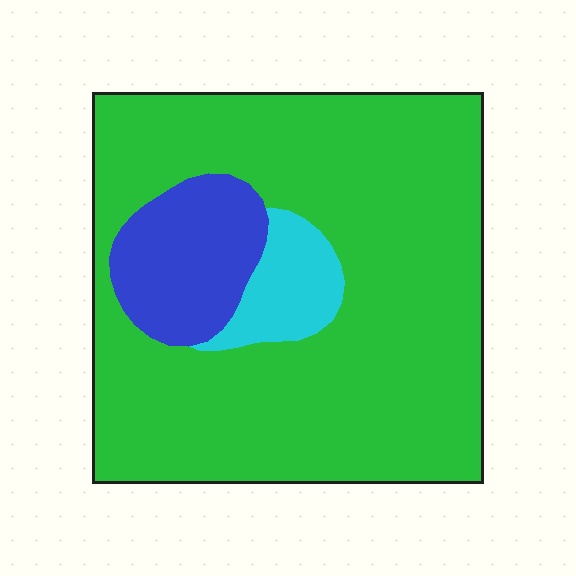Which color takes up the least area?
Cyan, at roughly 5%.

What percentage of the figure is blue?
Blue covers 13% of the figure.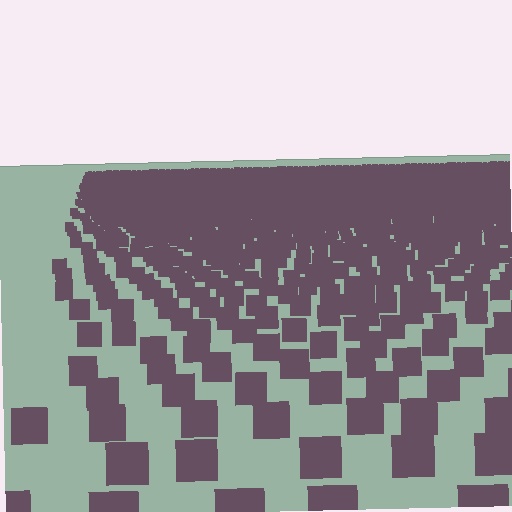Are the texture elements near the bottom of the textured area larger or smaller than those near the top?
Larger. Near the bottom, elements are closer to the viewer and appear at a bigger on-screen size.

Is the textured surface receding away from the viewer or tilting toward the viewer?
The surface is receding away from the viewer. Texture elements get smaller and denser toward the top.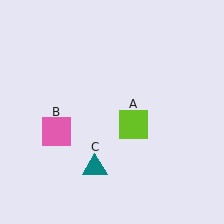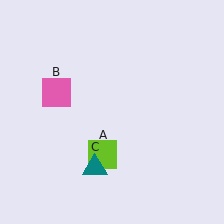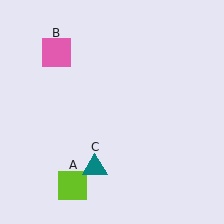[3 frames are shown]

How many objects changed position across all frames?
2 objects changed position: lime square (object A), pink square (object B).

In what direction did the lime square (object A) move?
The lime square (object A) moved down and to the left.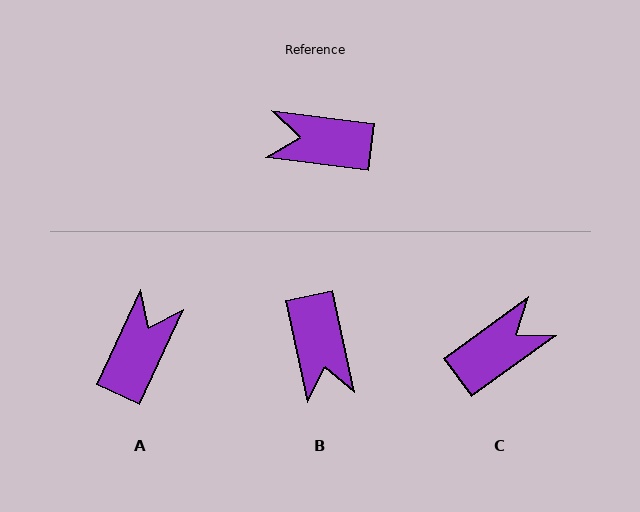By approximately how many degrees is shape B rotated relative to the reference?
Approximately 109 degrees counter-clockwise.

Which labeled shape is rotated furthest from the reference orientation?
C, about 137 degrees away.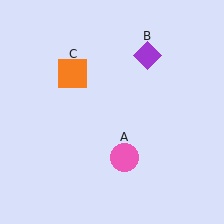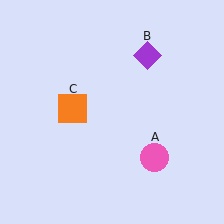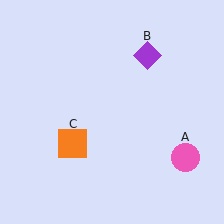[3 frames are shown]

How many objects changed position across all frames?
2 objects changed position: pink circle (object A), orange square (object C).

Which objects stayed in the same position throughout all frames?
Purple diamond (object B) remained stationary.